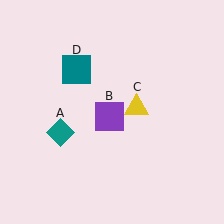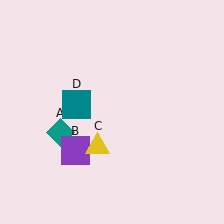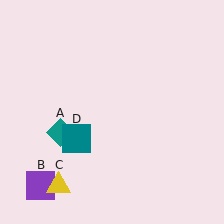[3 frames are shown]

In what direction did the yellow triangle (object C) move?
The yellow triangle (object C) moved down and to the left.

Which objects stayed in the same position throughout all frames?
Teal diamond (object A) remained stationary.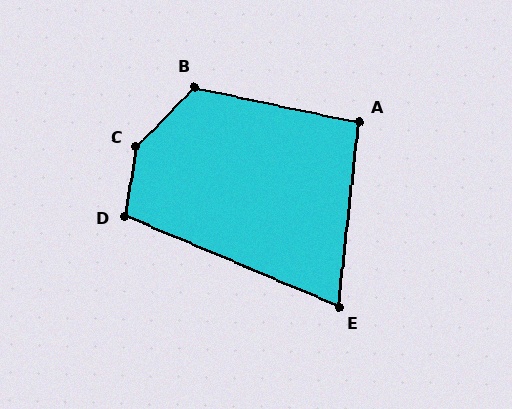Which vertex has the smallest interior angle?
E, at approximately 73 degrees.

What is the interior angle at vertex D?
Approximately 103 degrees (obtuse).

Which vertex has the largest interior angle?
C, at approximately 146 degrees.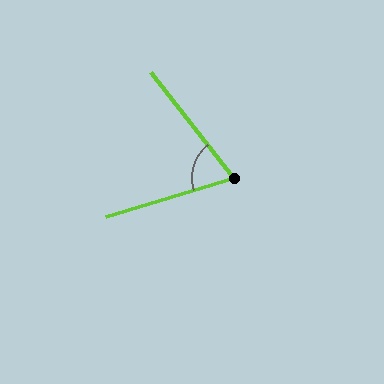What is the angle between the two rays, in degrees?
Approximately 69 degrees.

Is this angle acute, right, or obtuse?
It is acute.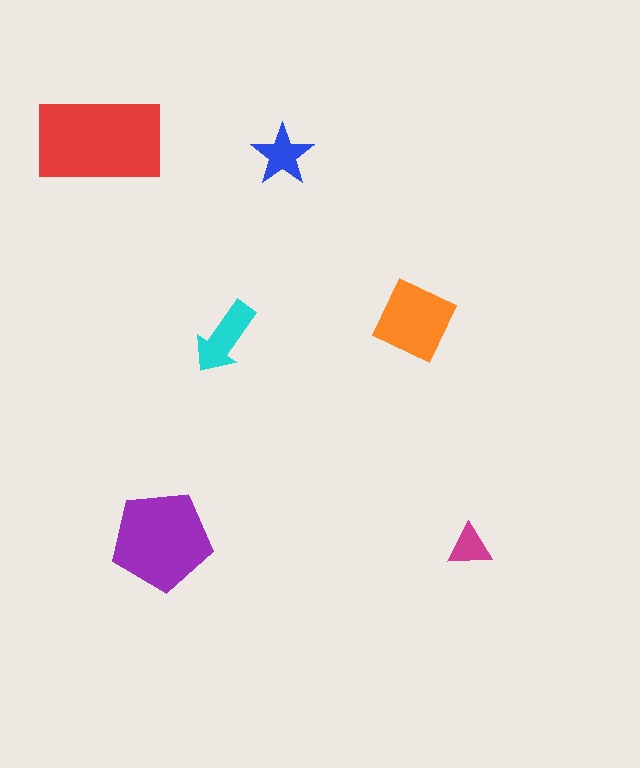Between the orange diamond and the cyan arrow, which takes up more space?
The orange diamond.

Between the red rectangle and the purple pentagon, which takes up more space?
The red rectangle.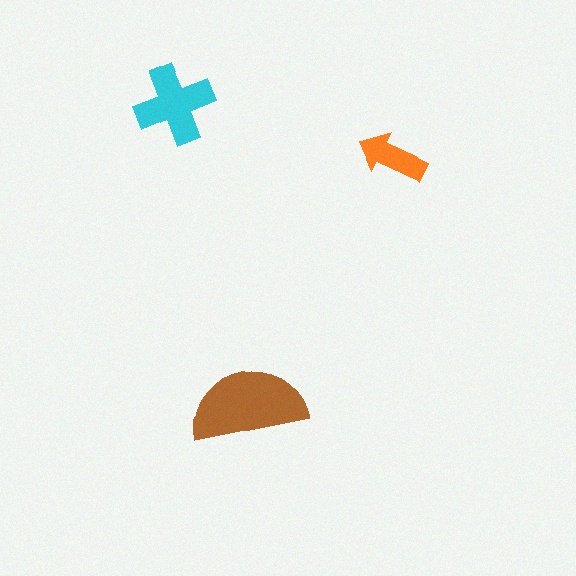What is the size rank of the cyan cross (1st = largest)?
2nd.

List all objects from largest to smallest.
The brown semicircle, the cyan cross, the orange arrow.